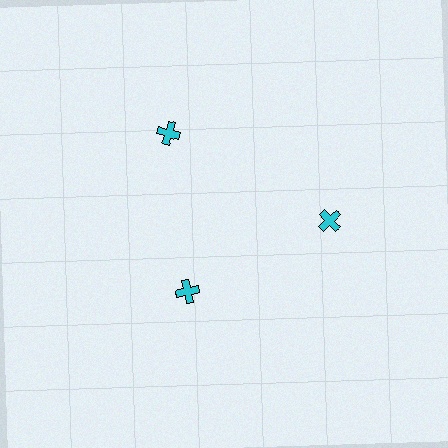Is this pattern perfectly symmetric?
No. The 3 cyan crosses are arranged in a ring, but one element near the 7 o'clock position is pulled inward toward the center, breaking the 3-fold rotational symmetry.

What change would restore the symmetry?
The symmetry would be restored by moving it outward, back onto the ring so that all 3 crosses sit at equal angles and equal distance from the center.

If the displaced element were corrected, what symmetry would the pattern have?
It would have 3-fold rotational symmetry — the pattern would map onto itself every 120 degrees.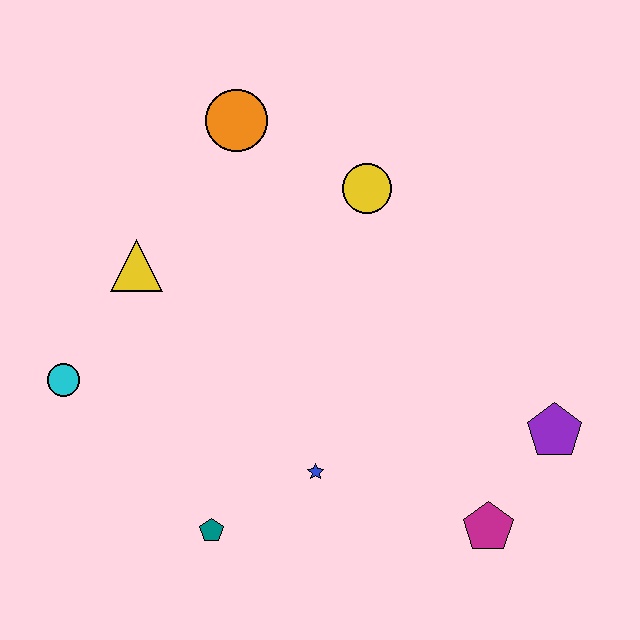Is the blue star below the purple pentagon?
Yes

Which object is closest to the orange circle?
The yellow circle is closest to the orange circle.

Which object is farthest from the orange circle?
The magenta pentagon is farthest from the orange circle.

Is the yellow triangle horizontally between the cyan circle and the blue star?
Yes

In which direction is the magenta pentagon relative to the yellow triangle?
The magenta pentagon is to the right of the yellow triangle.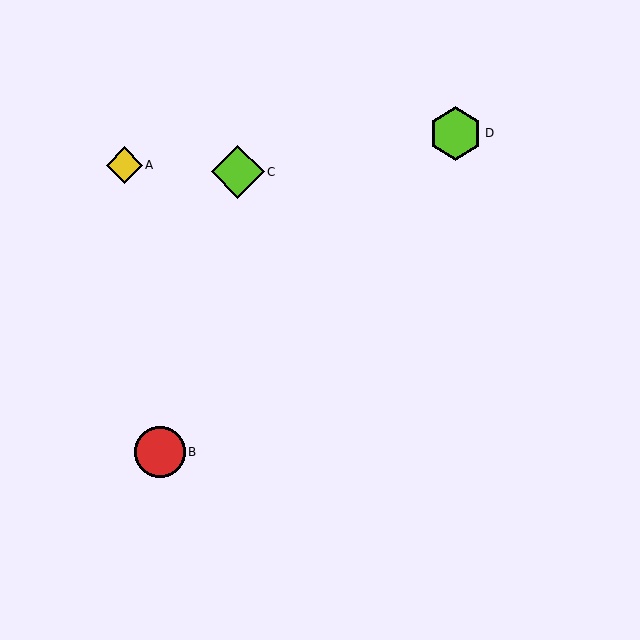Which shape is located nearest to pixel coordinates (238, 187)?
The lime diamond (labeled C) at (238, 172) is nearest to that location.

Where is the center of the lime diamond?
The center of the lime diamond is at (238, 172).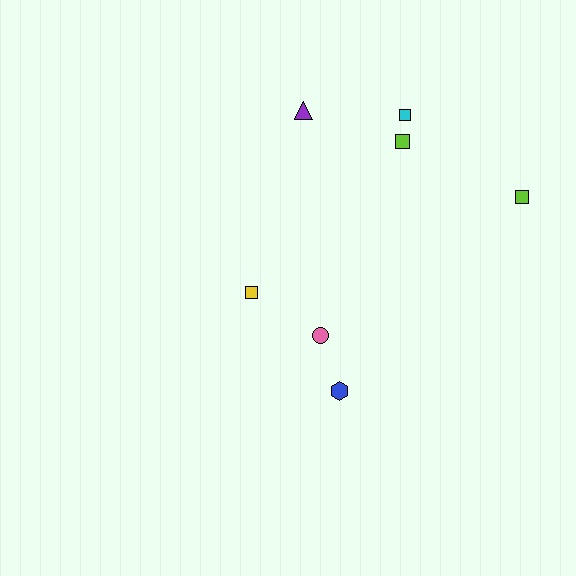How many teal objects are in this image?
There are no teal objects.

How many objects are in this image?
There are 7 objects.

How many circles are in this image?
There is 1 circle.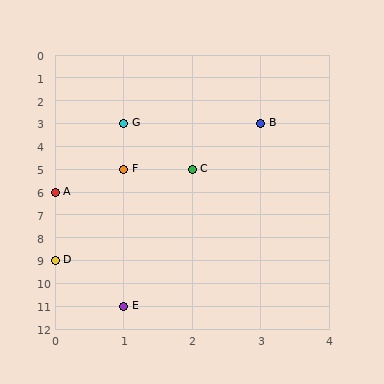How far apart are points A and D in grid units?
Points A and D are 3 rows apart.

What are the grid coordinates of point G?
Point G is at grid coordinates (1, 3).